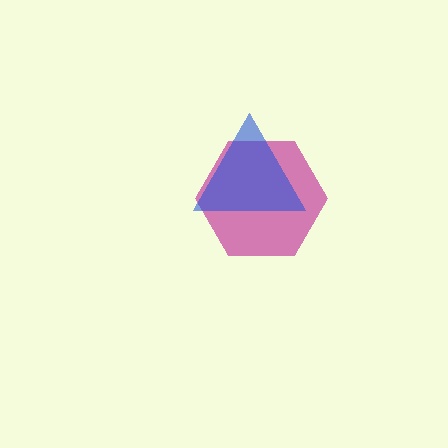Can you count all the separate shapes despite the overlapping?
Yes, there are 2 separate shapes.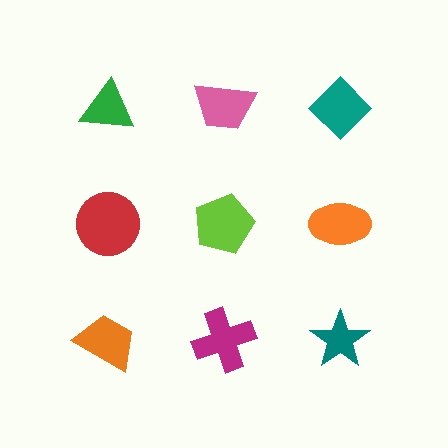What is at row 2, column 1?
A red circle.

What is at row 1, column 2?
A pink trapezoid.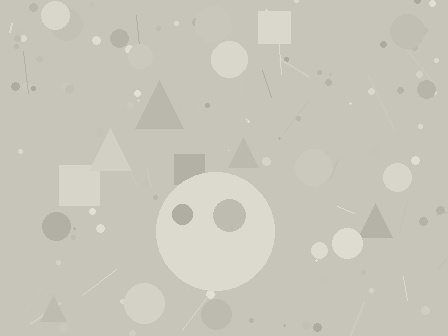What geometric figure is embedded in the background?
A circle is embedded in the background.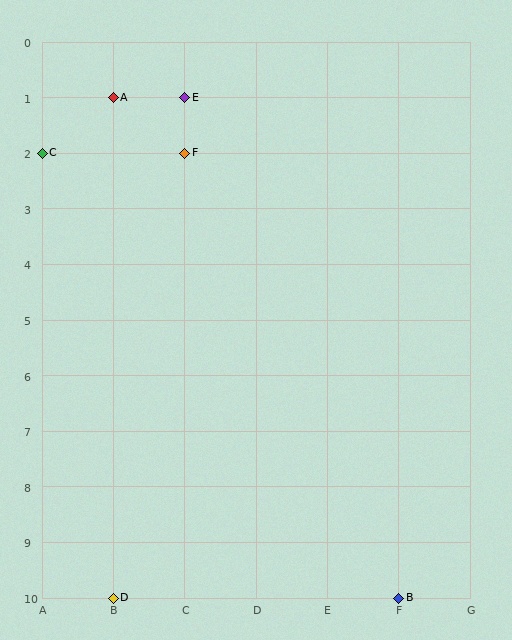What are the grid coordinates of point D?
Point D is at grid coordinates (B, 10).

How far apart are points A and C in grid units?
Points A and C are 1 column and 1 row apart (about 1.4 grid units diagonally).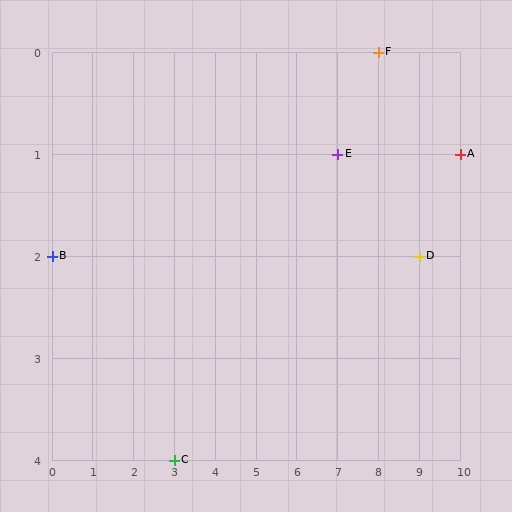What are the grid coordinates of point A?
Point A is at grid coordinates (10, 1).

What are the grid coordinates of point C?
Point C is at grid coordinates (3, 4).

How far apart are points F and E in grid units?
Points F and E are 1 column and 1 row apart (about 1.4 grid units diagonally).